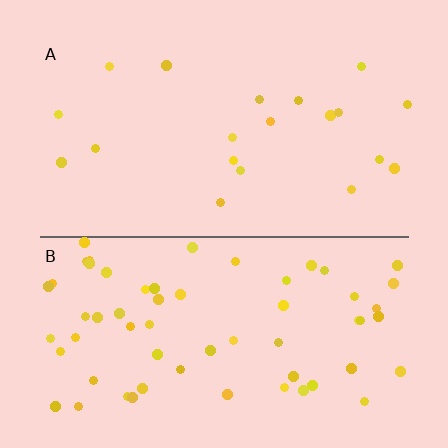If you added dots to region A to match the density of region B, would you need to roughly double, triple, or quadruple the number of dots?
Approximately triple.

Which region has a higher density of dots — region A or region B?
B (the bottom).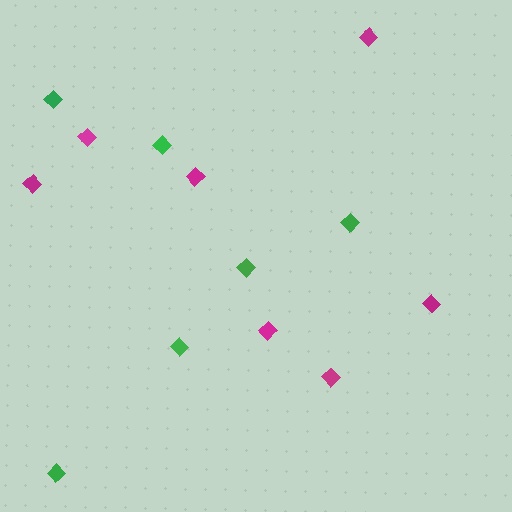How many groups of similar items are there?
There are 2 groups: one group of green diamonds (6) and one group of magenta diamonds (7).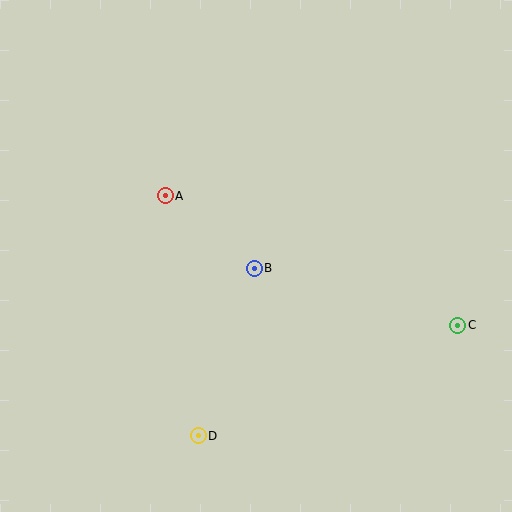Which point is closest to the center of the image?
Point B at (254, 268) is closest to the center.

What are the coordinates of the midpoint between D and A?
The midpoint between D and A is at (182, 316).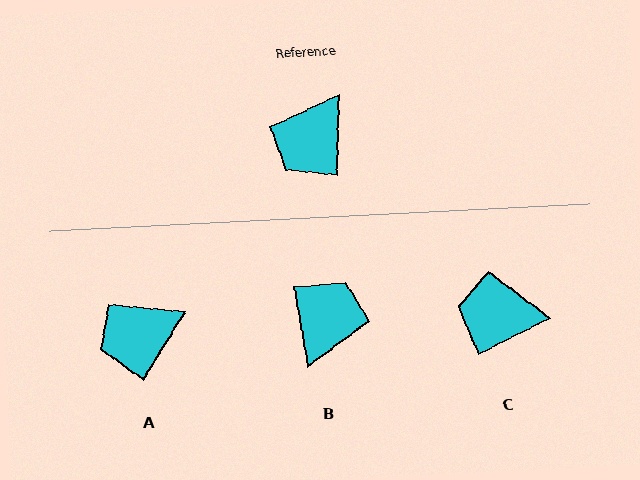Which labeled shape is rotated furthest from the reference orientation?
B, about 169 degrees away.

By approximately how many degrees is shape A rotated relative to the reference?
Approximately 30 degrees clockwise.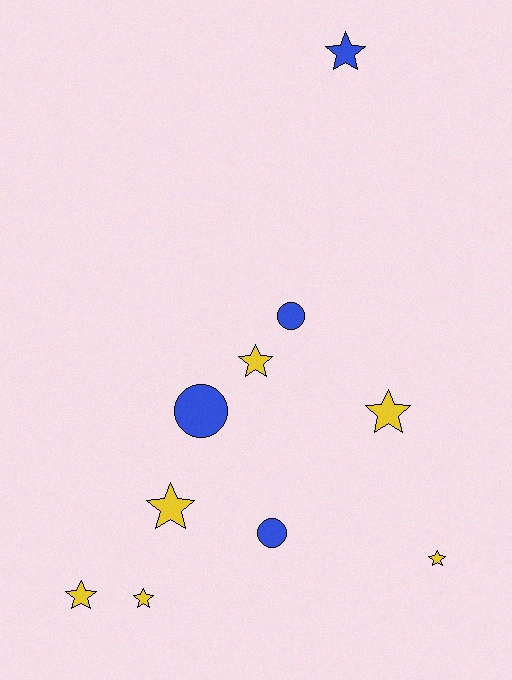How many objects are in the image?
There are 10 objects.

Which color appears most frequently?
Yellow, with 6 objects.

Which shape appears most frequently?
Star, with 7 objects.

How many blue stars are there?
There is 1 blue star.